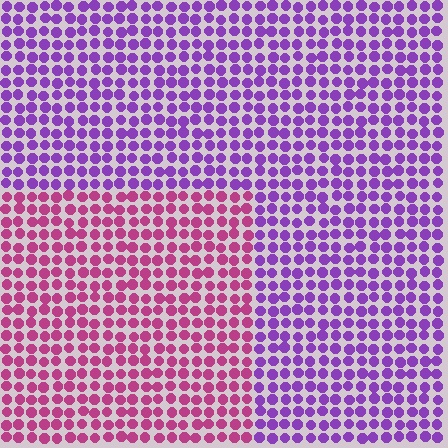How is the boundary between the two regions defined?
The boundary is defined purely by a slight shift in hue (about 47 degrees). Spacing, size, and orientation are identical on both sides.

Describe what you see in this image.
The image is filled with small purple elements in a uniform arrangement. A rectangle-shaped region is visible where the elements are tinted to a slightly different hue, forming a subtle color boundary.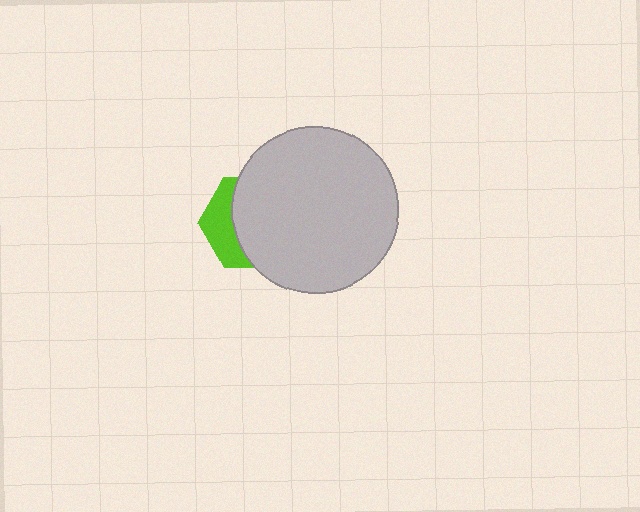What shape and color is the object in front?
The object in front is a light gray circle.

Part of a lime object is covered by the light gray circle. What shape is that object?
It is a hexagon.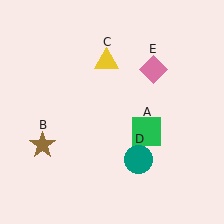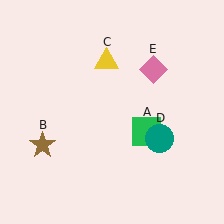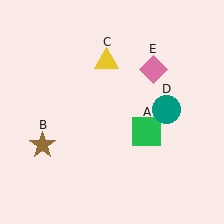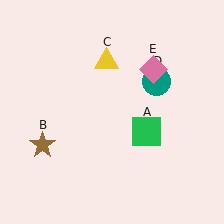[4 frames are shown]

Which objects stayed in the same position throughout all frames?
Green square (object A) and brown star (object B) and yellow triangle (object C) and pink diamond (object E) remained stationary.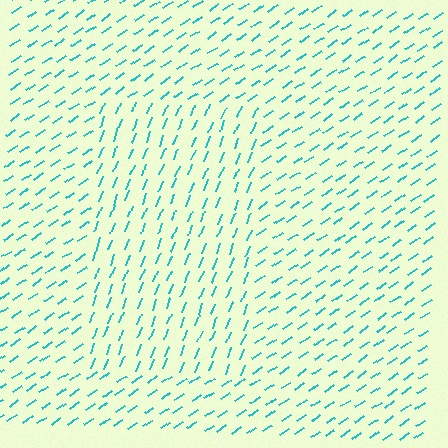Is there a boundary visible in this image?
Yes, there is a texture boundary formed by a change in line orientation.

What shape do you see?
I see a rectangle.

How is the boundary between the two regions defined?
The boundary is defined purely by a change in line orientation (approximately 34 degrees difference). All lines are the same color and thickness.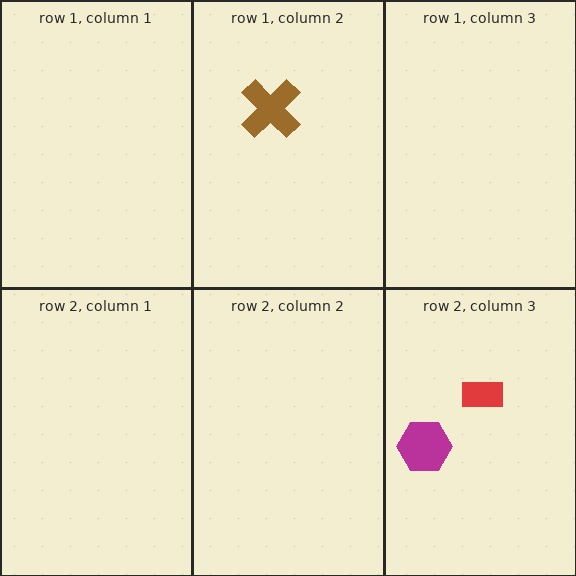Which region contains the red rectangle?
The row 2, column 3 region.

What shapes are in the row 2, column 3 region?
The magenta hexagon, the red rectangle.